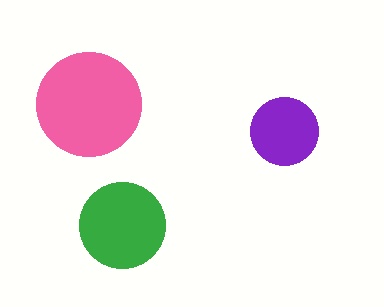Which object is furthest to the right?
The purple circle is rightmost.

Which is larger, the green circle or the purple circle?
The green one.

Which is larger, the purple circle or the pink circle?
The pink one.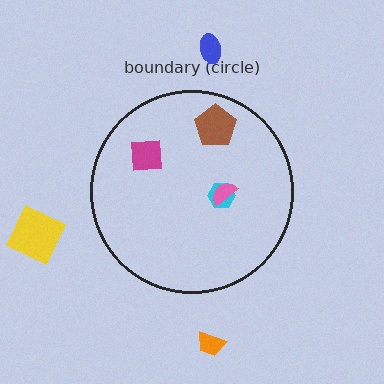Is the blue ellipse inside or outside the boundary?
Outside.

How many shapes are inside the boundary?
4 inside, 3 outside.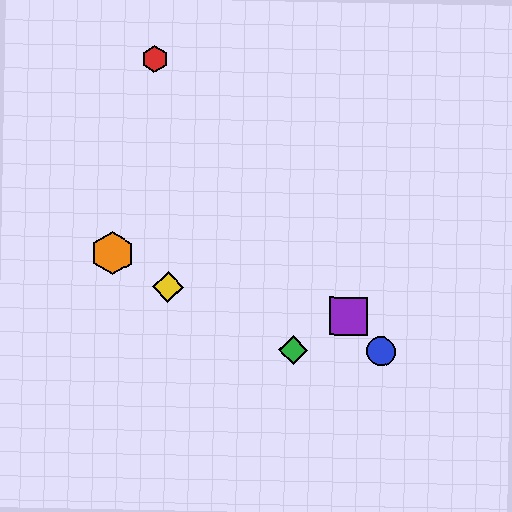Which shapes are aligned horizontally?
The blue circle, the green diamond are aligned horizontally.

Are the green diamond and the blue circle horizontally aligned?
Yes, both are at y≈350.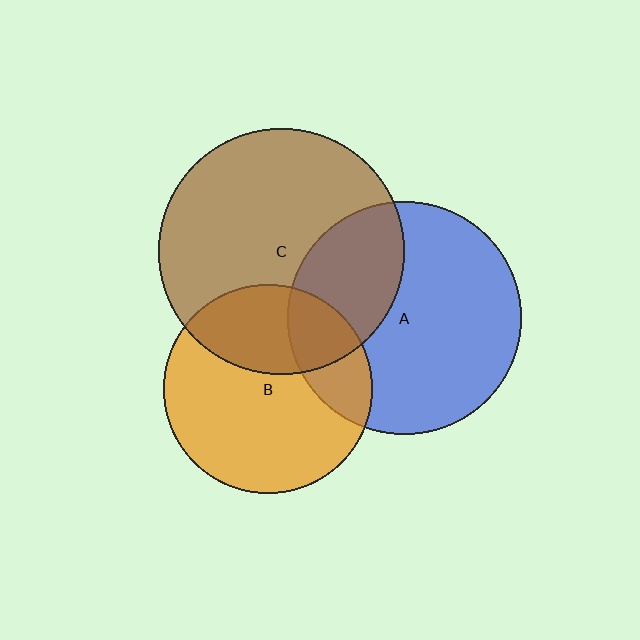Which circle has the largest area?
Circle C (brown).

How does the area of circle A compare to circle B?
Approximately 1.3 times.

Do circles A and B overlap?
Yes.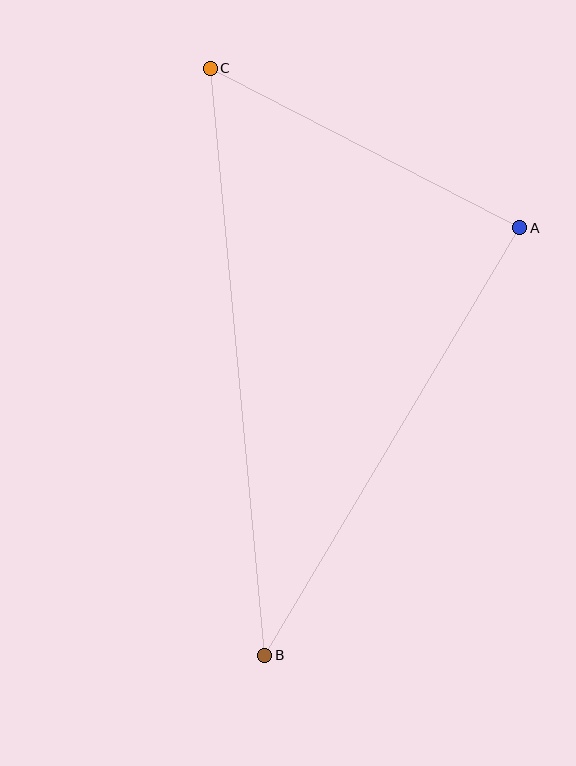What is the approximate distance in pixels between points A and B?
The distance between A and B is approximately 498 pixels.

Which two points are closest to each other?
Points A and C are closest to each other.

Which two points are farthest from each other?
Points B and C are farthest from each other.